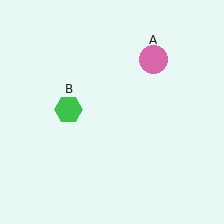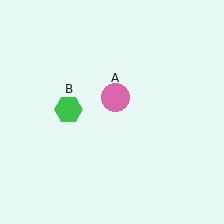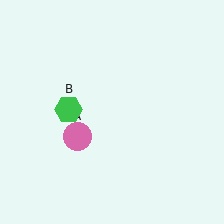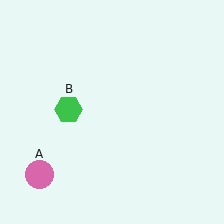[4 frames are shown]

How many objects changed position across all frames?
1 object changed position: pink circle (object A).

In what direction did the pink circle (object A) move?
The pink circle (object A) moved down and to the left.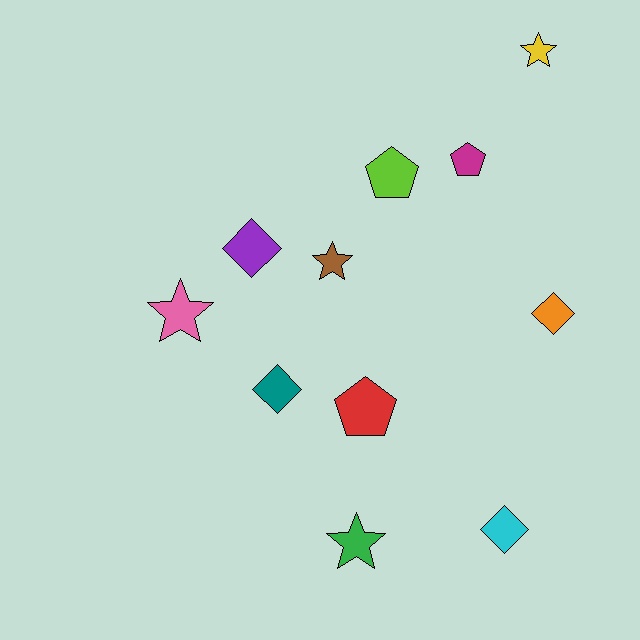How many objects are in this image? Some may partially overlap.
There are 11 objects.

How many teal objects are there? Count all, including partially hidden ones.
There is 1 teal object.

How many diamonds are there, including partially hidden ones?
There are 4 diamonds.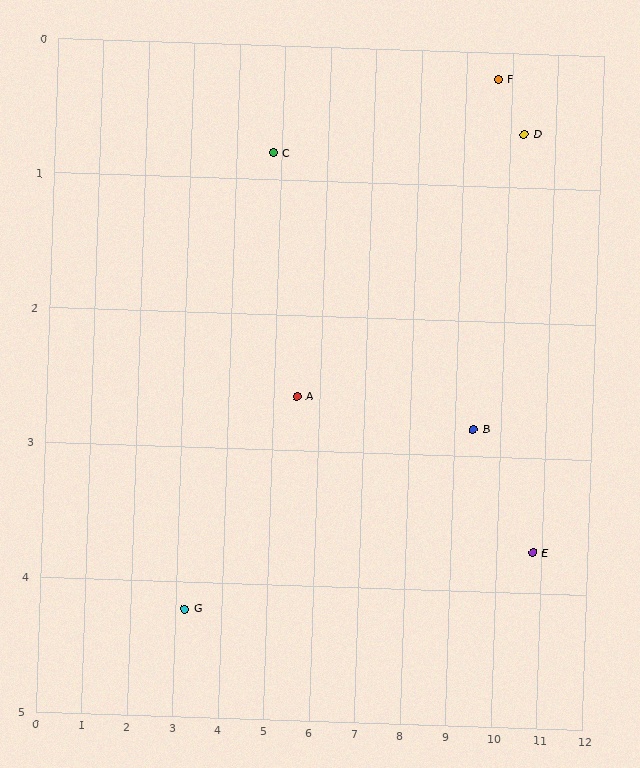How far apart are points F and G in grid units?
Points F and G are about 7.6 grid units apart.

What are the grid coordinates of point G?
Point G is at approximately (3.2, 4.2).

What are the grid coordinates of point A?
Point A is at approximately (5.5, 2.6).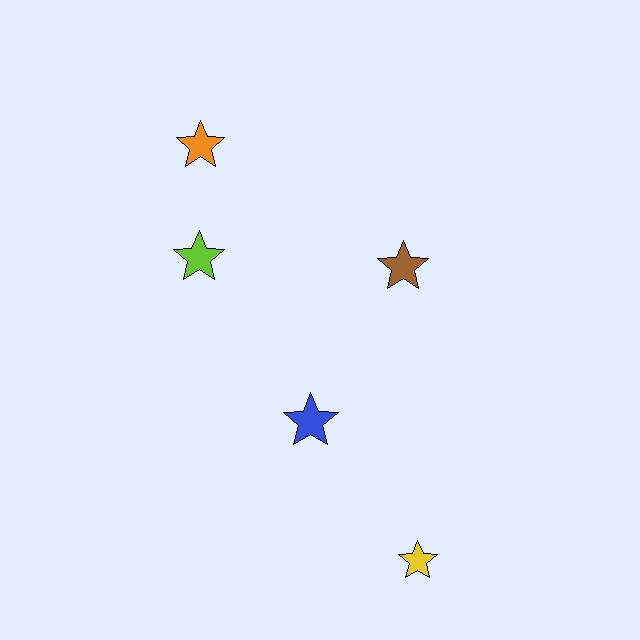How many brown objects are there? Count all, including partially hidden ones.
There is 1 brown object.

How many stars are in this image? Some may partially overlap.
There are 5 stars.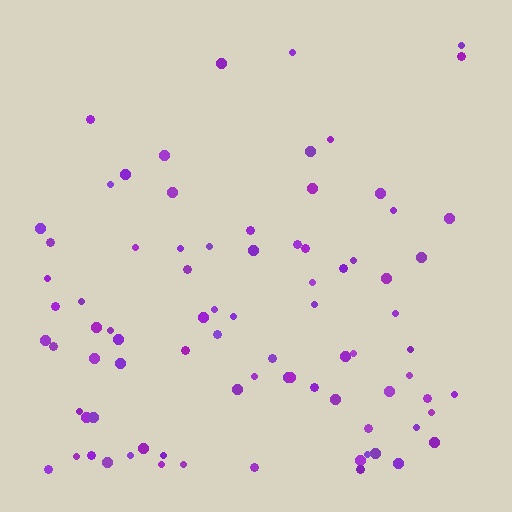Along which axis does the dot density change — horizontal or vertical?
Vertical.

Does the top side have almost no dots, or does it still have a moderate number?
Still a moderate number, just noticeably fewer than the bottom.